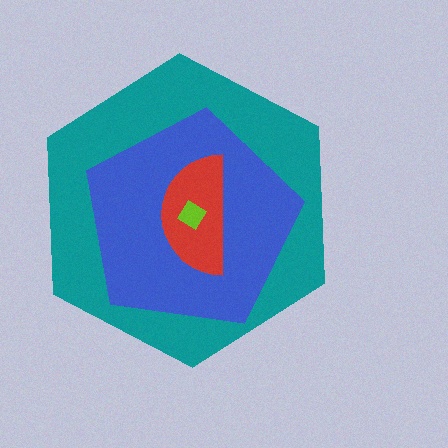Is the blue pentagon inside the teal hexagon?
Yes.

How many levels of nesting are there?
4.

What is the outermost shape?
The teal hexagon.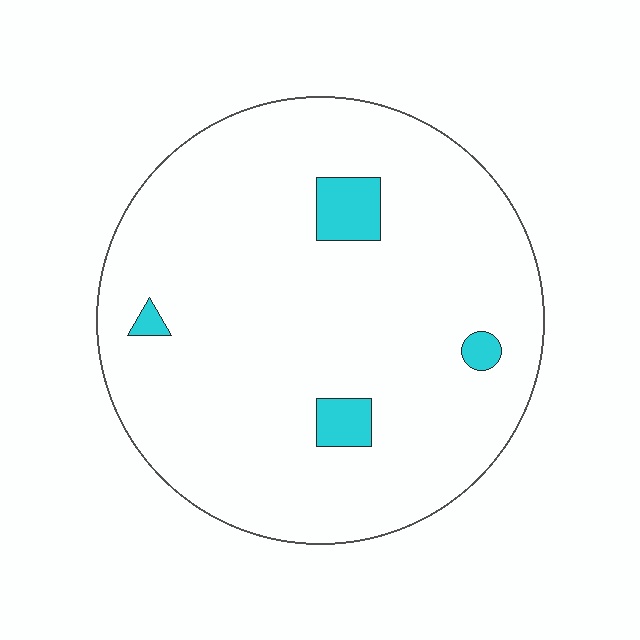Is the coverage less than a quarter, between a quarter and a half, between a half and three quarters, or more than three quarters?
Less than a quarter.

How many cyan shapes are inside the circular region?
4.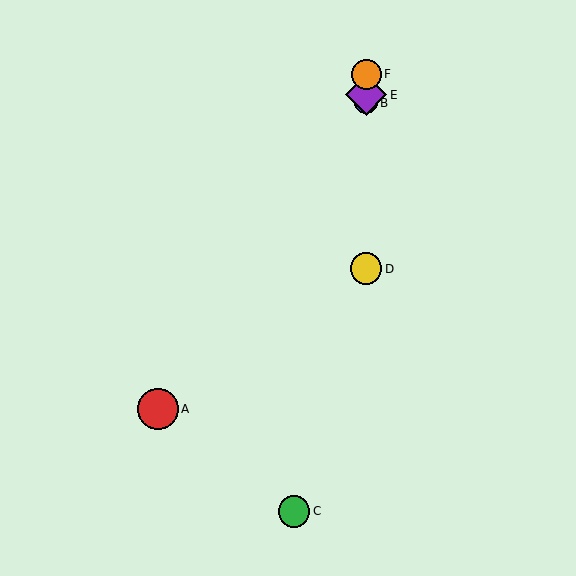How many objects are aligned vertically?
4 objects (B, D, E, F) are aligned vertically.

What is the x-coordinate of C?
Object C is at x≈294.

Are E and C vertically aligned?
No, E is at x≈366 and C is at x≈294.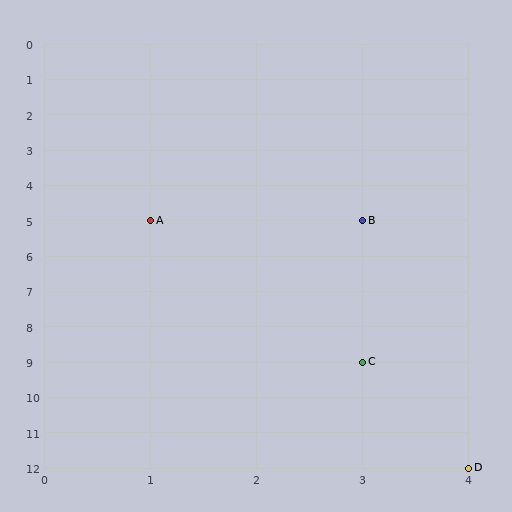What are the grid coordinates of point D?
Point D is at grid coordinates (4, 12).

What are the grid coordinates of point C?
Point C is at grid coordinates (3, 9).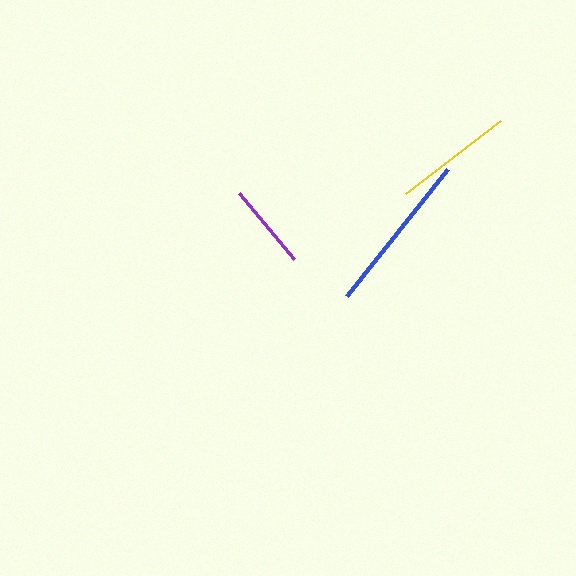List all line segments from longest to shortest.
From longest to shortest: blue, yellow, purple.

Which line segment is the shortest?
The purple line is the shortest at approximately 86 pixels.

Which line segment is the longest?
The blue line is the longest at approximately 162 pixels.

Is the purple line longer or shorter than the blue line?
The blue line is longer than the purple line.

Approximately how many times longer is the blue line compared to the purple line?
The blue line is approximately 1.9 times the length of the purple line.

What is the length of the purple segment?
The purple segment is approximately 86 pixels long.